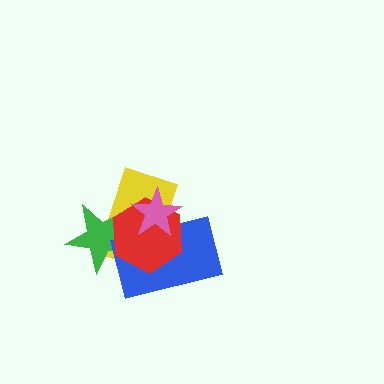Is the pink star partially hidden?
No, no other shape covers it.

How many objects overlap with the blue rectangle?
4 objects overlap with the blue rectangle.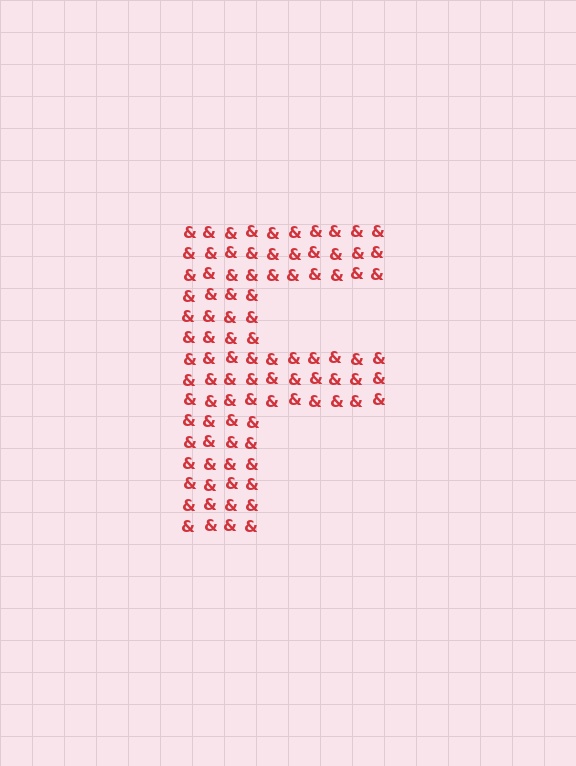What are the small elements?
The small elements are ampersands.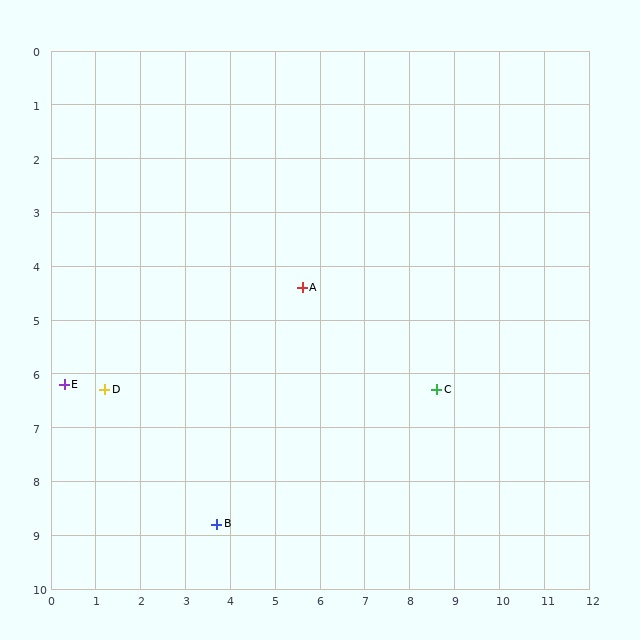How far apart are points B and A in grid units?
Points B and A are about 4.8 grid units apart.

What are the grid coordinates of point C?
Point C is at approximately (8.6, 6.3).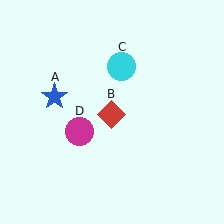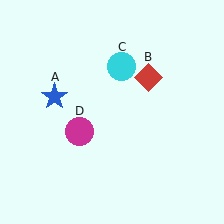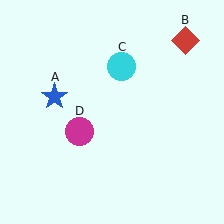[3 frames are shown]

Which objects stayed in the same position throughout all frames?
Blue star (object A) and cyan circle (object C) and magenta circle (object D) remained stationary.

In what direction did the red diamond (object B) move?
The red diamond (object B) moved up and to the right.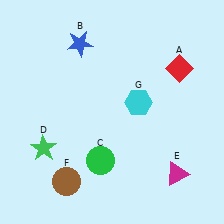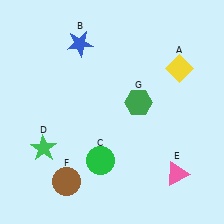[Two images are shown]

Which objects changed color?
A changed from red to yellow. E changed from magenta to pink. G changed from cyan to green.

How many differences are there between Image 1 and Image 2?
There are 3 differences between the two images.